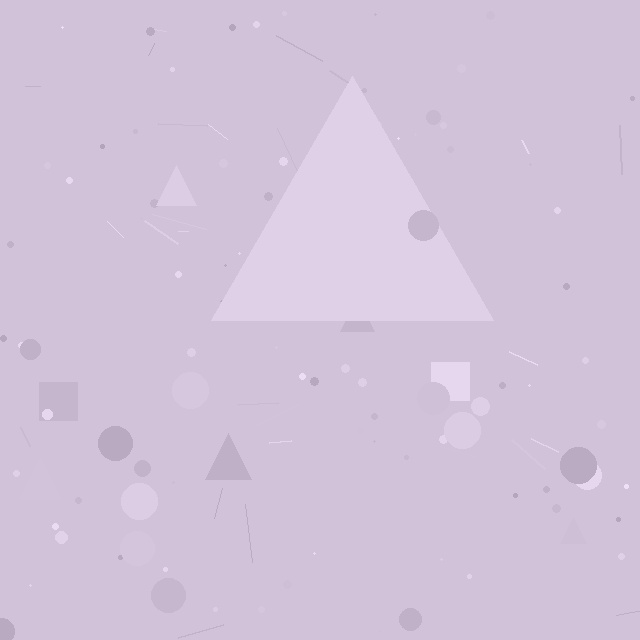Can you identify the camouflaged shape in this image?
The camouflaged shape is a triangle.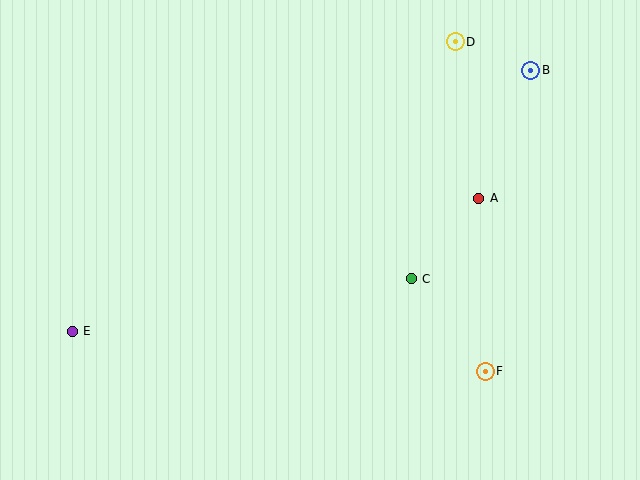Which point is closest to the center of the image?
Point C at (411, 279) is closest to the center.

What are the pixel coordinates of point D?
Point D is at (455, 42).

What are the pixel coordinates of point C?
Point C is at (411, 279).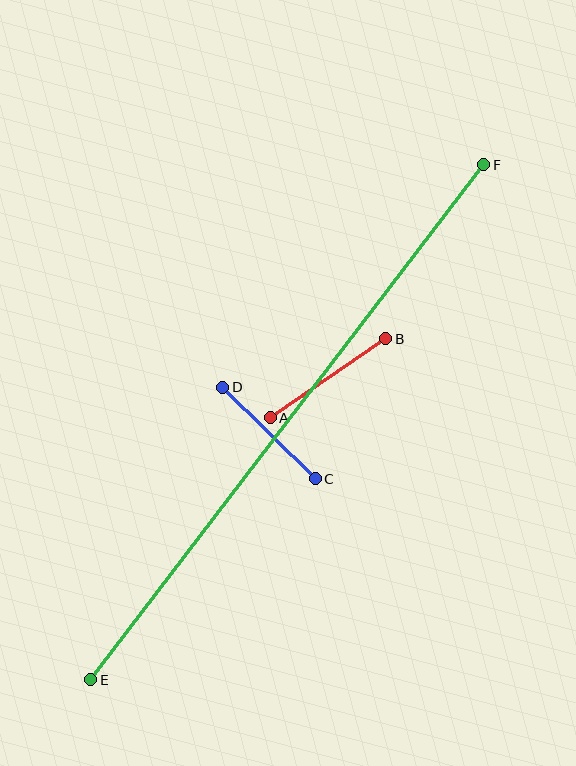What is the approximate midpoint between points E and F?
The midpoint is at approximately (287, 422) pixels.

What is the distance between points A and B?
The distance is approximately 140 pixels.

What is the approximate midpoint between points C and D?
The midpoint is at approximately (269, 433) pixels.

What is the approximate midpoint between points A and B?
The midpoint is at approximately (328, 378) pixels.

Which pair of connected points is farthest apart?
Points E and F are farthest apart.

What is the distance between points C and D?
The distance is approximately 130 pixels.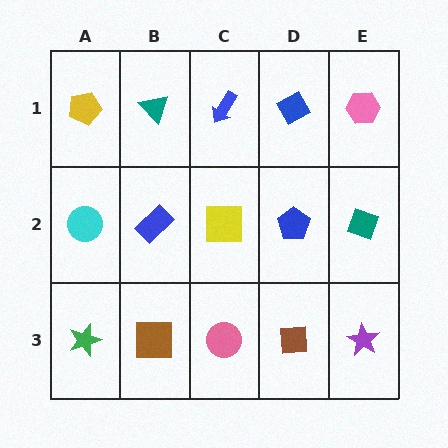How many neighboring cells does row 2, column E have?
3.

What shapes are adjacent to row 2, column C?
A blue arrow (row 1, column C), a pink circle (row 3, column C), a blue rectangle (row 2, column B), a blue pentagon (row 2, column D).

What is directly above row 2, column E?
A pink hexagon.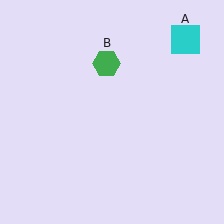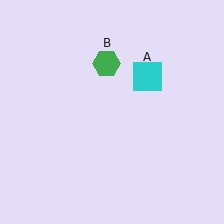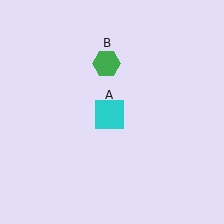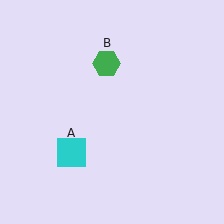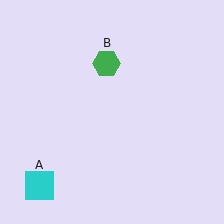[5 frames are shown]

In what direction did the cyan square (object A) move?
The cyan square (object A) moved down and to the left.